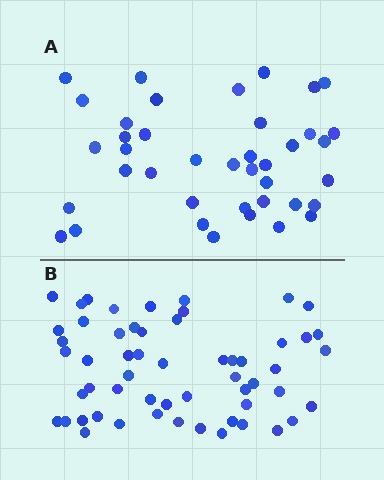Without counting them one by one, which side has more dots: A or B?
Region B (the bottom region) has more dots.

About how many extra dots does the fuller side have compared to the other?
Region B has approximately 15 more dots than region A.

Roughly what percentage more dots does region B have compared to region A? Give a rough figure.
About 40% more.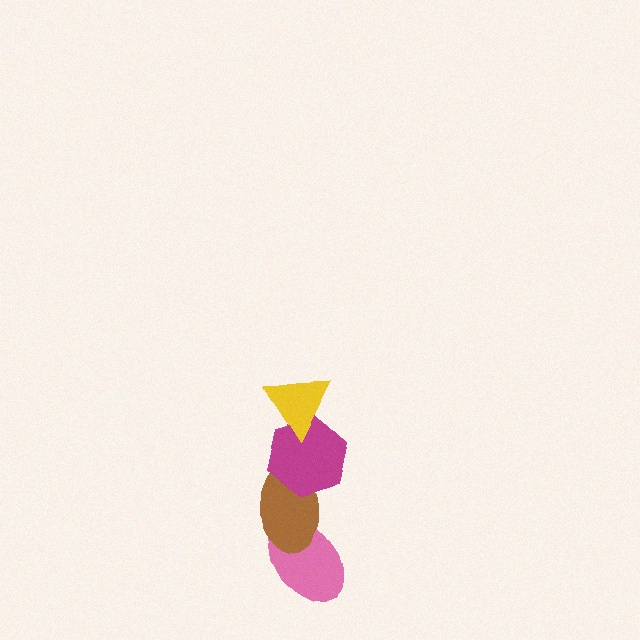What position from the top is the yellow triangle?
The yellow triangle is 1st from the top.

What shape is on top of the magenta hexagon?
The yellow triangle is on top of the magenta hexagon.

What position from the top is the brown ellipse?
The brown ellipse is 3rd from the top.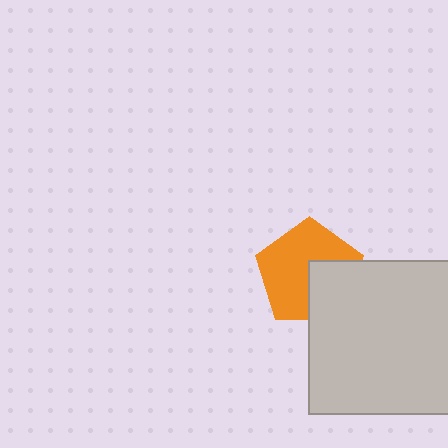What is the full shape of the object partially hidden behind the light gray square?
The partially hidden object is an orange pentagon.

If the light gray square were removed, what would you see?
You would see the complete orange pentagon.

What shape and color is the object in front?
The object in front is a light gray square.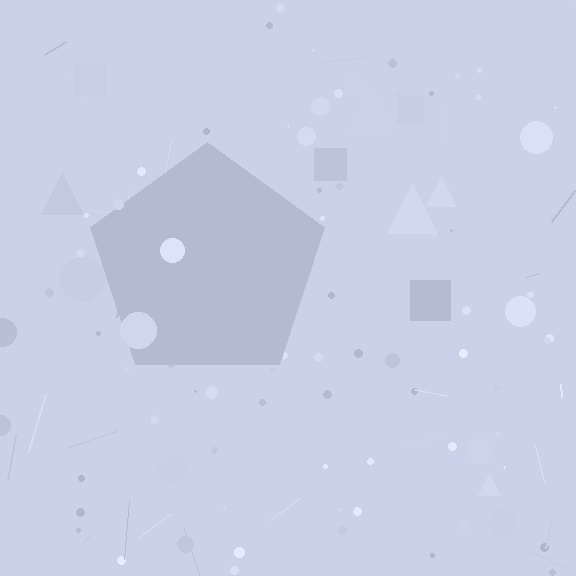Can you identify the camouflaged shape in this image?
The camouflaged shape is a pentagon.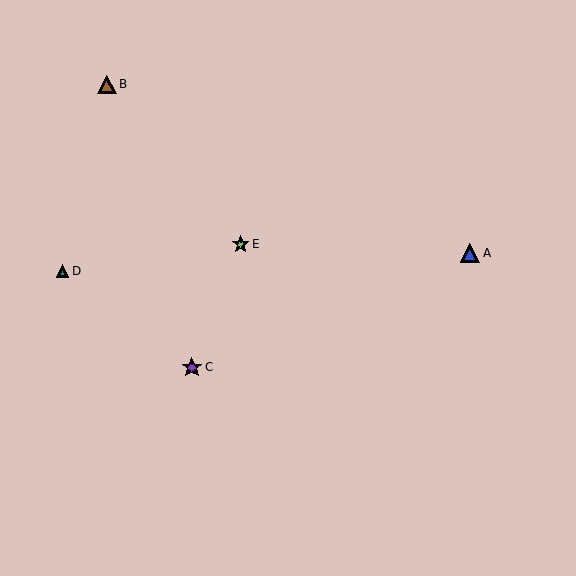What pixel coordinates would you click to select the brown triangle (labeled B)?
Click at (107, 84) to select the brown triangle B.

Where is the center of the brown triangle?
The center of the brown triangle is at (107, 84).